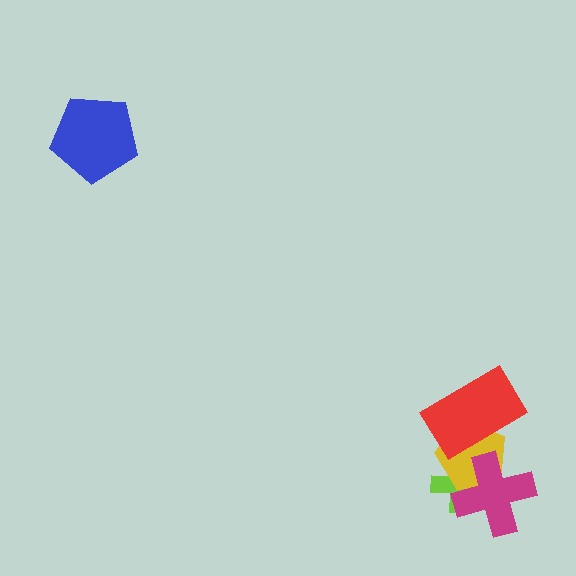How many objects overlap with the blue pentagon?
0 objects overlap with the blue pentagon.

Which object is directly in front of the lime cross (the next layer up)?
The yellow pentagon is directly in front of the lime cross.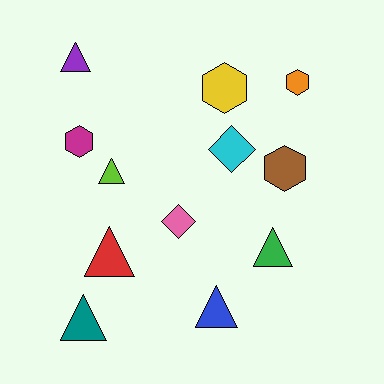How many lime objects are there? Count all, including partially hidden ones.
There is 1 lime object.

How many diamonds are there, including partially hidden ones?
There are 2 diamonds.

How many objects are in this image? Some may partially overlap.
There are 12 objects.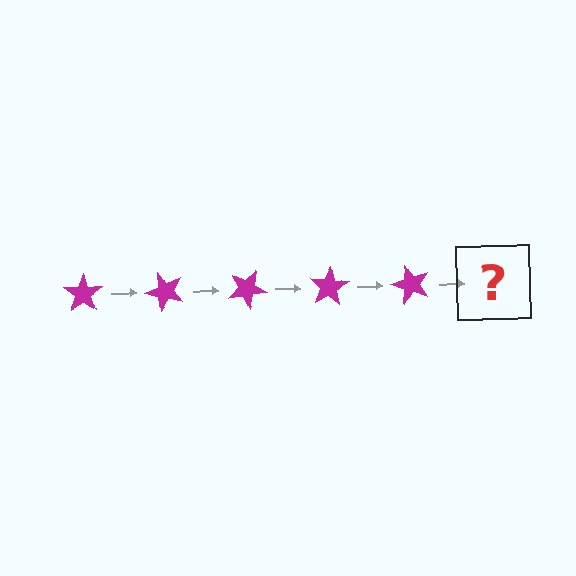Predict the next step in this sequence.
The next step is a magenta star rotated 250 degrees.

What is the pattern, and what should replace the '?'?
The pattern is that the star rotates 50 degrees each step. The '?' should be a magenta star rotated 250 degrees.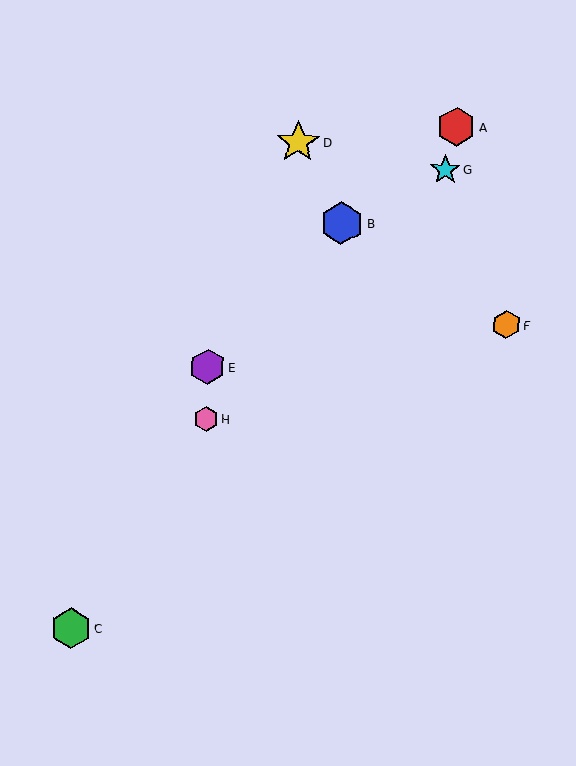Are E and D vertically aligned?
No, E is at x≈208 and D is at x≈298.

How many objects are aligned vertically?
2 objects (E, H) are aligned vertically.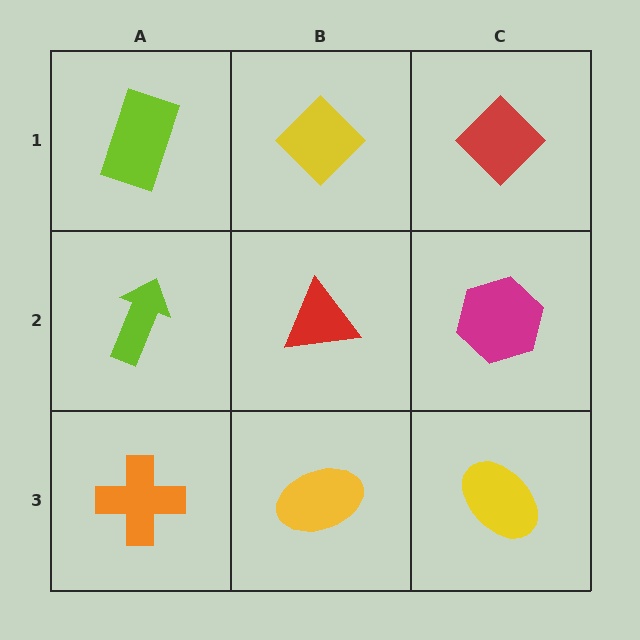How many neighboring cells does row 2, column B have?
4.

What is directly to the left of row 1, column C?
A yellow diamond.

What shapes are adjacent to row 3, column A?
A lime arrow (row 2, column A), a yellow ellipse (row 3, column B).